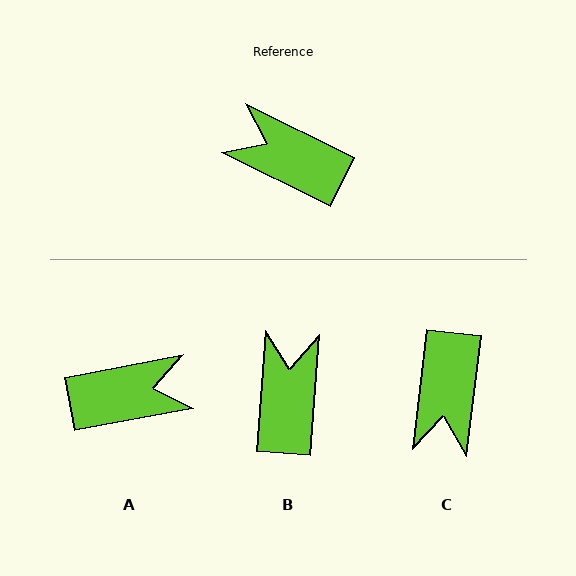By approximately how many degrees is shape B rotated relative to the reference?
Approximately 68 degrees clockwise.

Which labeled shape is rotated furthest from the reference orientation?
A, about 143 degrees away.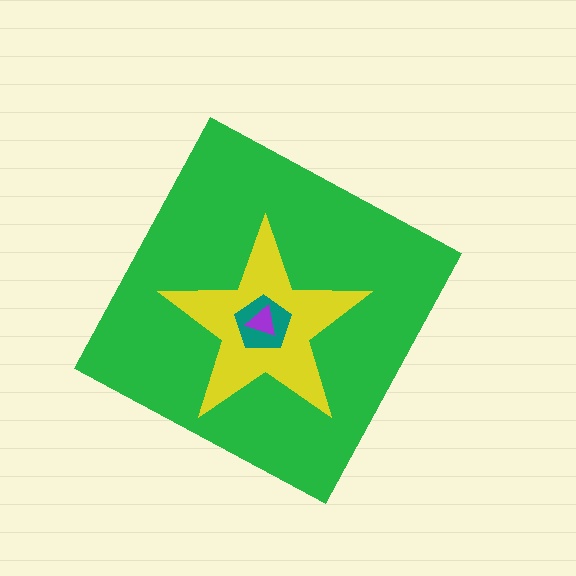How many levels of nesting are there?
4.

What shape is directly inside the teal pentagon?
The purple triangle.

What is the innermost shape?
The purple triangle.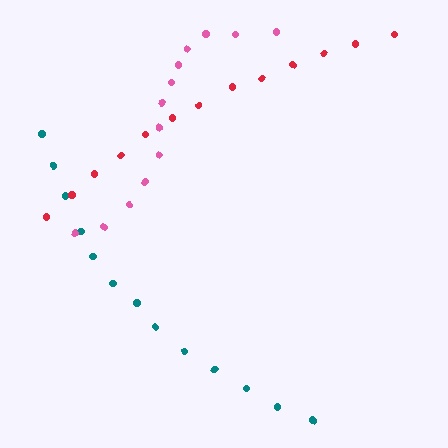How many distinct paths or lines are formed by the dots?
There are 3 distinct paths.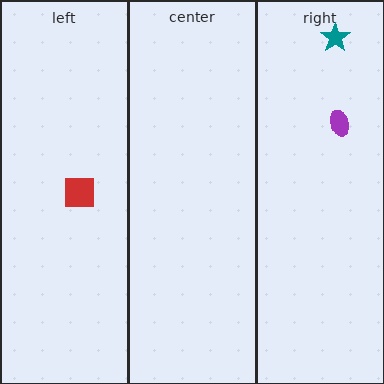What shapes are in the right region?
The purple ellipse, the teal star.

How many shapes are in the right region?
2.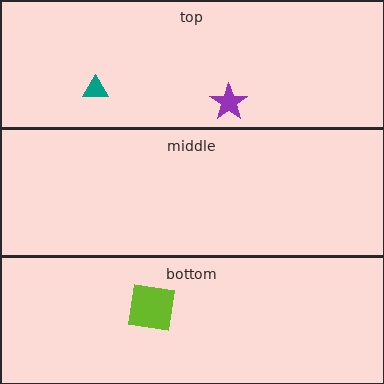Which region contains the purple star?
The top region.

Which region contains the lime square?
The bottom region.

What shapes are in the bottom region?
The lime square.